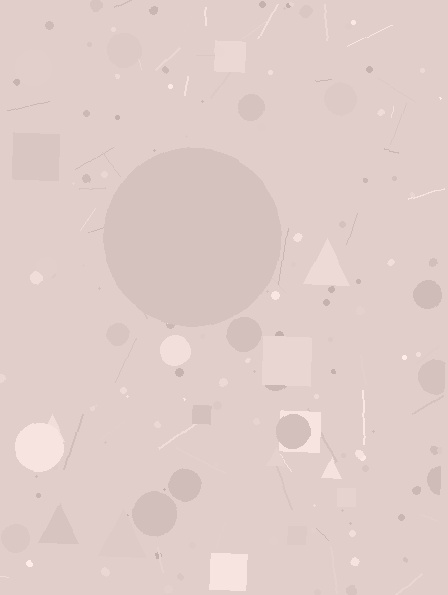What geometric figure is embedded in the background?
A circle is embedded in the background.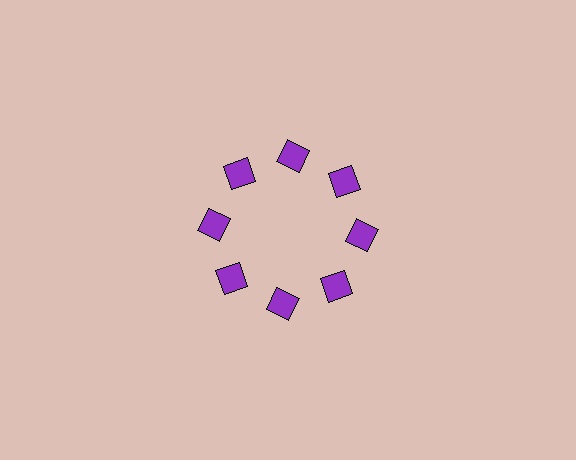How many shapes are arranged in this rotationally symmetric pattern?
There are 8 shapes, arranged in 8 groups of 1.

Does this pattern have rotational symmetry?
Yes, this pattern has 8-fold rotational symmetry. It looks the same after rotating 45 degrees around the center.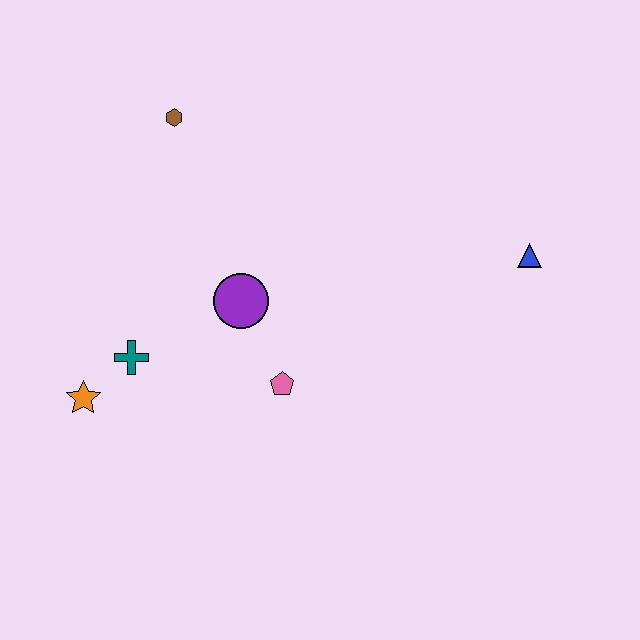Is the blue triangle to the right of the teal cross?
Yes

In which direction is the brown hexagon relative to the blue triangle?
The brown hexagon is to the left of the blue triangle.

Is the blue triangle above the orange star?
Yes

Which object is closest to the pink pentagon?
The purple circle is closest to the pink pentagon.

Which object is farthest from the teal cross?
The blue triangle is farthest from the teal cross.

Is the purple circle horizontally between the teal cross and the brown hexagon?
No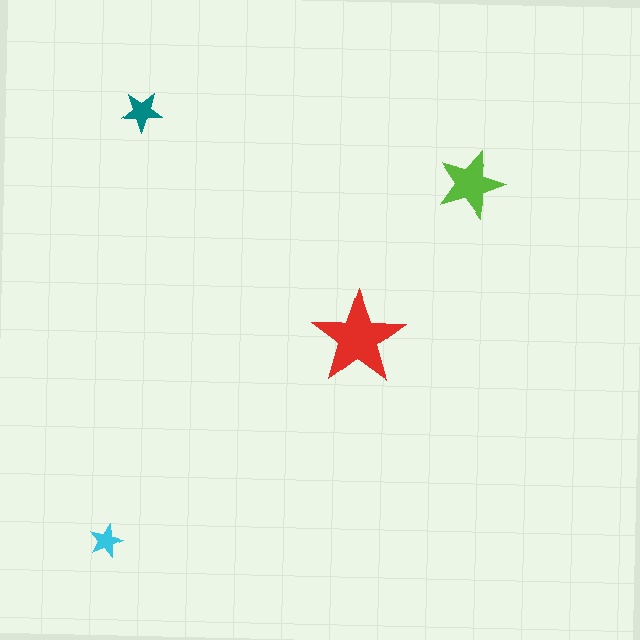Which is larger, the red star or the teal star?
The red one.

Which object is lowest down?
The cyan star is bottommost.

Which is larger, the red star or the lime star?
The red one.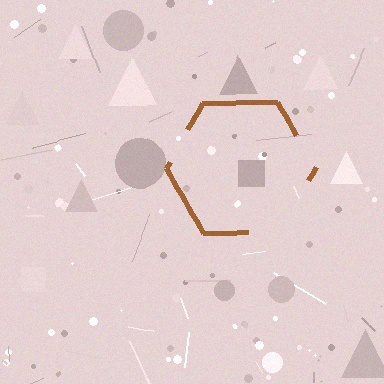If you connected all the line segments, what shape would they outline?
They would outline a hexagon.